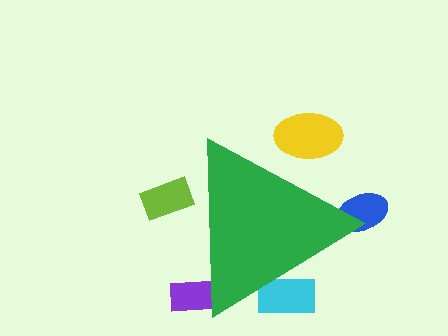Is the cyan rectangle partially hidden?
Yes, the cyan rectangle is partially hidden behind the green triangle.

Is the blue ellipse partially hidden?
Yes, the blue ellipse is partially hidden behind the green triangle.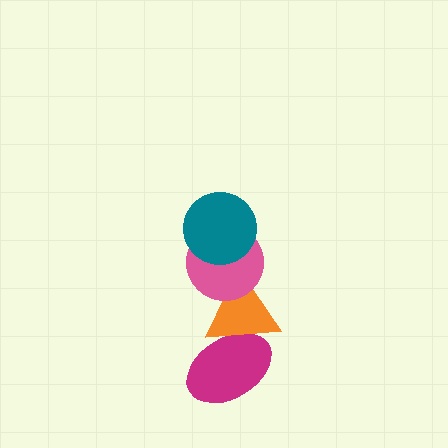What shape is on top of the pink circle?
The teal circle is on top of the pink circle.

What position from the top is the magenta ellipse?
The magenta ellipse is 4th from the top.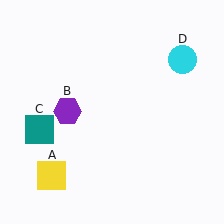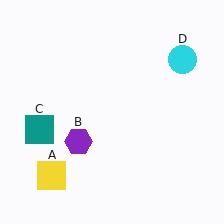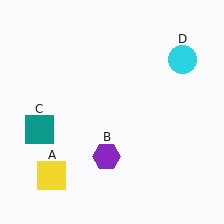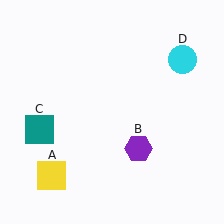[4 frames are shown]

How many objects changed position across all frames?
1 object changed position: purple hexagon (object B).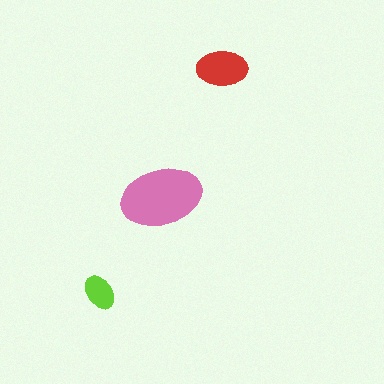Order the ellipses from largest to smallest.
the pink one, the red one, the lime one.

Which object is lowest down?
The lime ellipse is bottommost.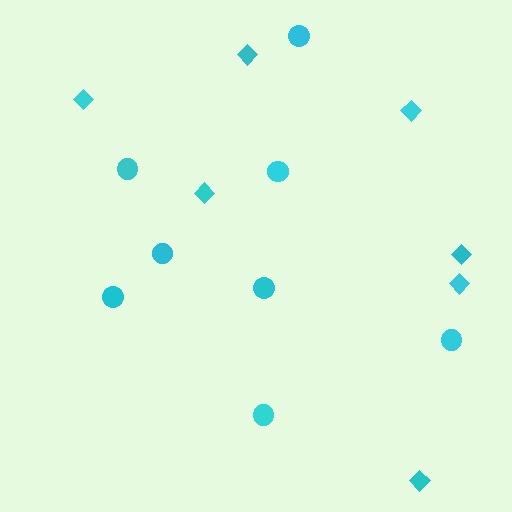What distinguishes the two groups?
There are 2 groups: one group of circles (8) and one group of diamonds (7).